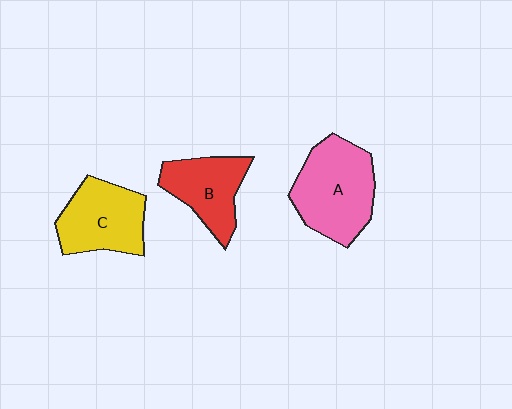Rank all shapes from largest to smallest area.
From largest to smallest: A (pink), C (yellow), B (red).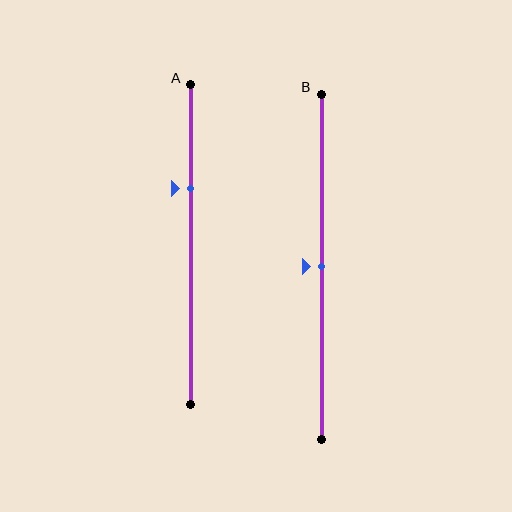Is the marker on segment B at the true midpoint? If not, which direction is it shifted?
Yes, the marker on segment B is at the true midpoint.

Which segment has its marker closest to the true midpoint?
Segment B has its marker closest to the true midpoint.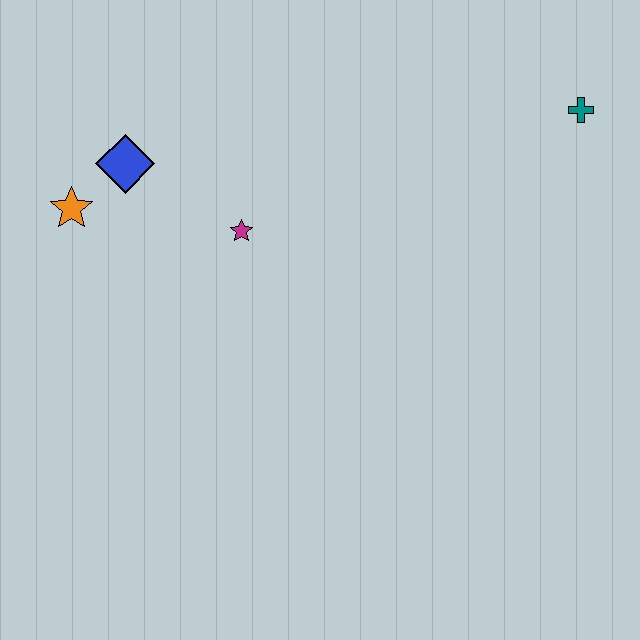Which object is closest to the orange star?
The blue diamond is closest to the orange star.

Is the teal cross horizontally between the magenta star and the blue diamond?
No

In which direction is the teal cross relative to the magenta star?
The teal cross is to the right of the magenta star.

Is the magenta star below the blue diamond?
Yes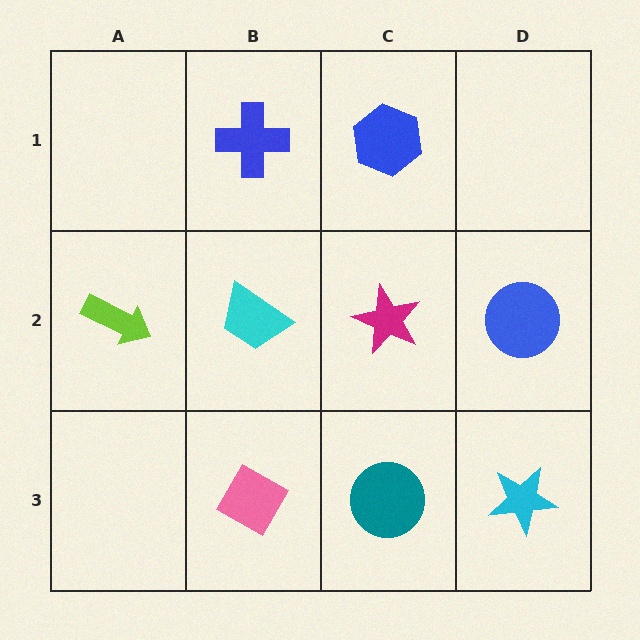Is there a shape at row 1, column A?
No, that cell is empty.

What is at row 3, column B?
A pink diamond.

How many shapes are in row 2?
4 shapes.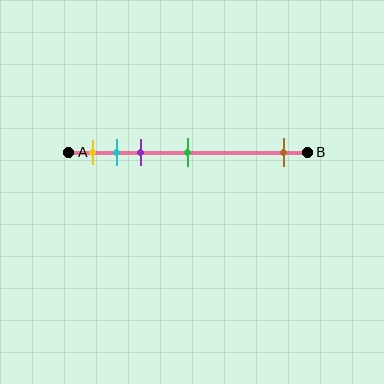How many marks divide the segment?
There are 5 marks dividing the segment.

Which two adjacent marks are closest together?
The cyan and purple marks are the closest adjacent pair.